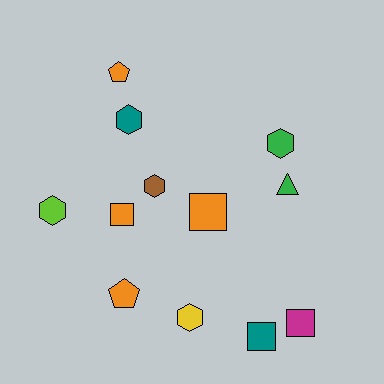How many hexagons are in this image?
There are 5 hexagons.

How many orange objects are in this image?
There are 4 orange objects.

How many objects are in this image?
There are 12 objects.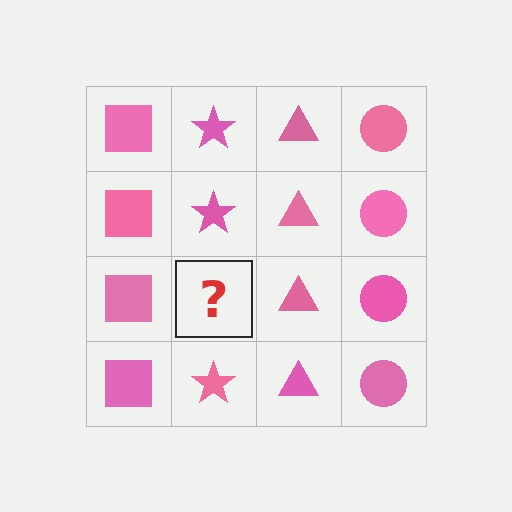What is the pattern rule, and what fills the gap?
The rule is that each column has a consistent shape. The gap should be filled with a pink star.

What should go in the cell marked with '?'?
The missing cell should contain a pink star.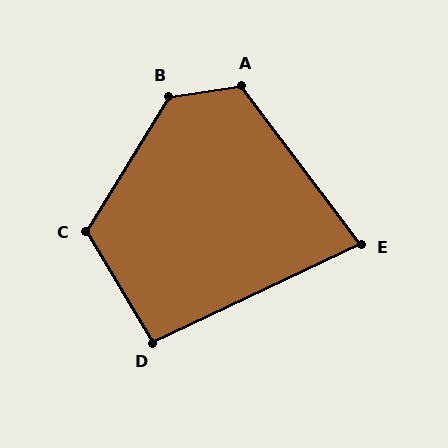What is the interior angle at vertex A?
Approximately 119 degrees (obtuse).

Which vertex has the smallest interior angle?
E, at approximately 78 degrees.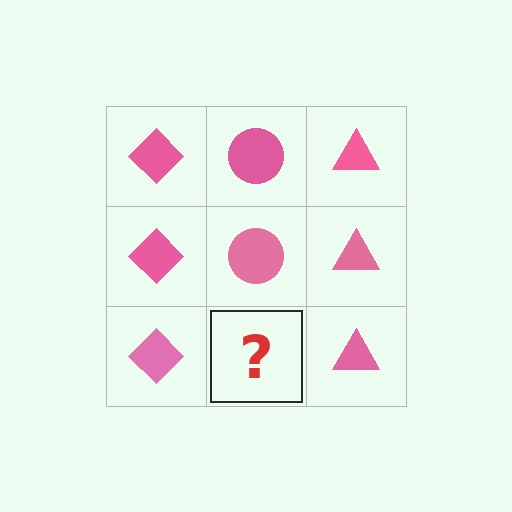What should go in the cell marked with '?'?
The missing cell should contain a pink circle.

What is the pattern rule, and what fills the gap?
The rule is that each column has a consistent shape. The gap should be filled with a pink circle.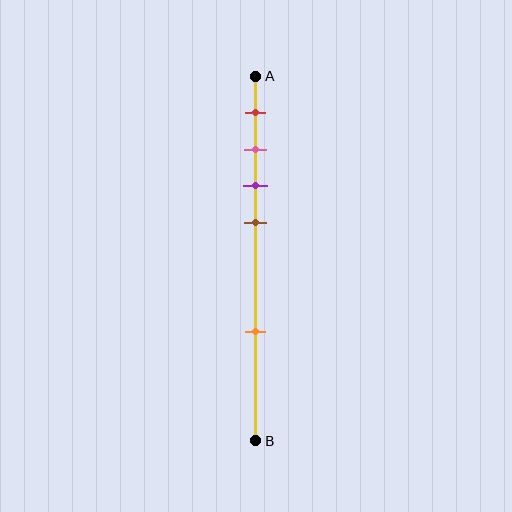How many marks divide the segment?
There are 5 marks dividing the segment.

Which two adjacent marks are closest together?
The pink and purple marks are the closest adjacent pair.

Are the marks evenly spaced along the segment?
No, the marks are not evenly spaced.